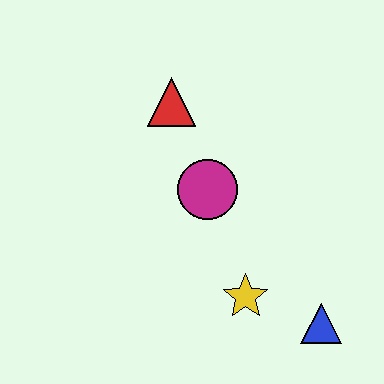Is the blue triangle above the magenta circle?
No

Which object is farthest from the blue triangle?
The red triangle is farthest from the blue triangle.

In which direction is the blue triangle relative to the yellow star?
The blue triangle is to the right of the yellow star.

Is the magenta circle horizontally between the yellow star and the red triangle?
Yes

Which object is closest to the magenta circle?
The red triangle is closest to the magenta circle.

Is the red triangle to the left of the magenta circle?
Yes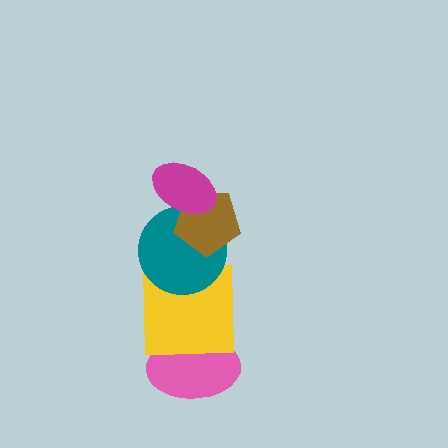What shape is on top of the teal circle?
The brown pentagon is on top of the teal circle.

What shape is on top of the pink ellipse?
The yellow square is on top of the pink ellipse.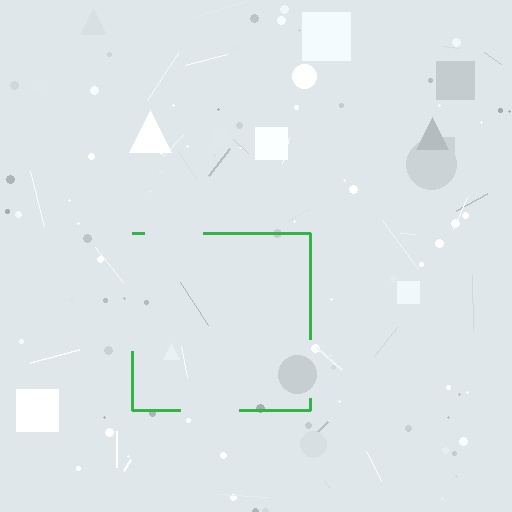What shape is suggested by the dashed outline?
The dashed outline suggests a square.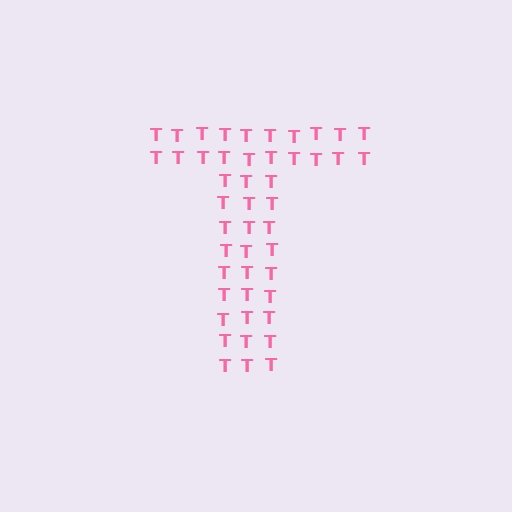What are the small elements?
The small elements are letter T's.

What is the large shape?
The large shape is the letter T.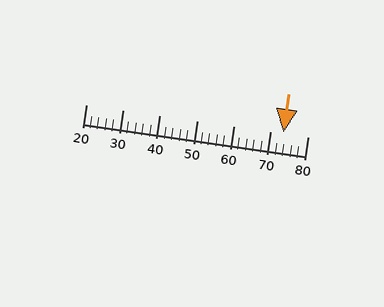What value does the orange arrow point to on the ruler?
The orange arrow points to approximately 74.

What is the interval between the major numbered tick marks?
The major tick marks are spaced 10 units apart.